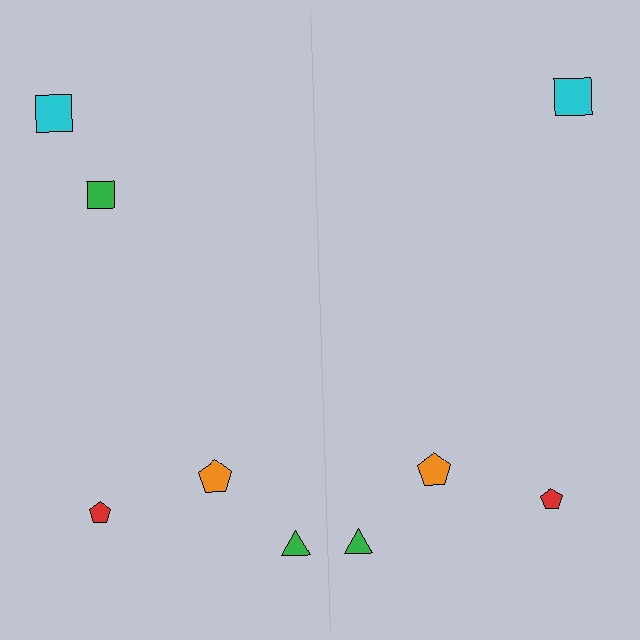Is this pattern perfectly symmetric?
No, the pattern is not perfectly symmetric. A green square is missing from the right side.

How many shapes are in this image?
There are 9 shapes in this image.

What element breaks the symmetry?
A green square is missing from the right side.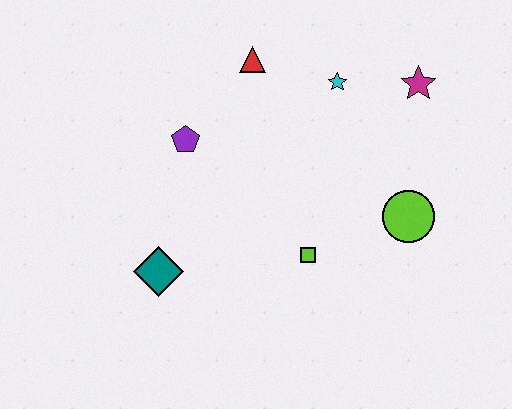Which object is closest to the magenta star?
The cyan star is closest to the magenta star.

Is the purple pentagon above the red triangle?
No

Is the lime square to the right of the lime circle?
No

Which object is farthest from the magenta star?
The teal diamond is farthest from the magenta star.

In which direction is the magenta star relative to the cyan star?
The magenta star is to the right of the cyan star.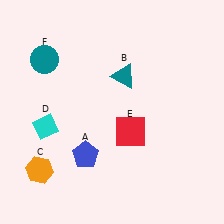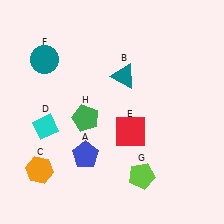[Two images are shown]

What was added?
A lime pentagon (G), a green pentagon (H) were added in Image 2.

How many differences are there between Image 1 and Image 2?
There are 2 differences between the two images.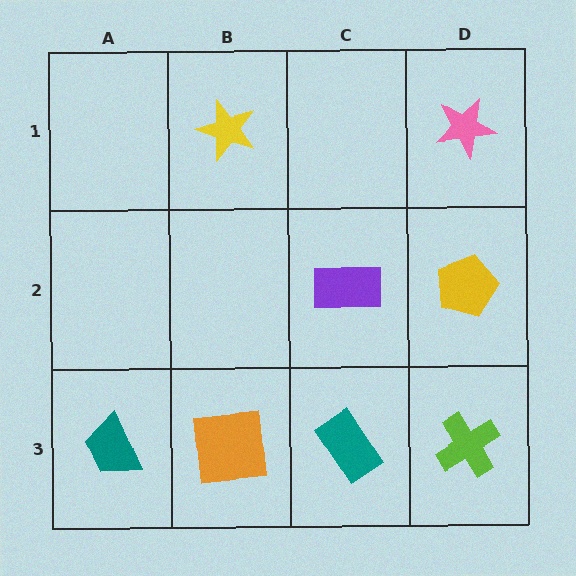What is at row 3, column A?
A teal trapezoid.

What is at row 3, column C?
A teal rectangle.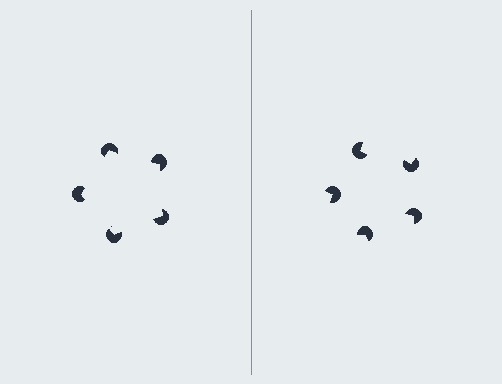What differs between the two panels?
The pac-man discs are positioned identically on both sides; only the wedge orientations differ. On the left they align to a pentagon; on the right they are misaligned.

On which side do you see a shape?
An illusory pentagon appears on the left side. On the right side the wedge cuts are rotated, so no coherent shape forms.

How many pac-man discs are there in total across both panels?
10 — 5 on each side.